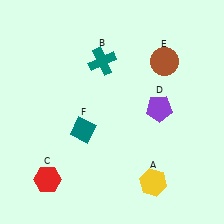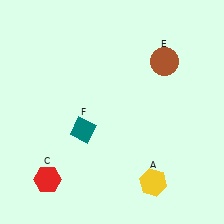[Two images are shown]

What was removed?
The purple pentagon (D), the teal cross (B) were removed in Image 2.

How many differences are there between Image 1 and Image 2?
There are 2 differences between the two images.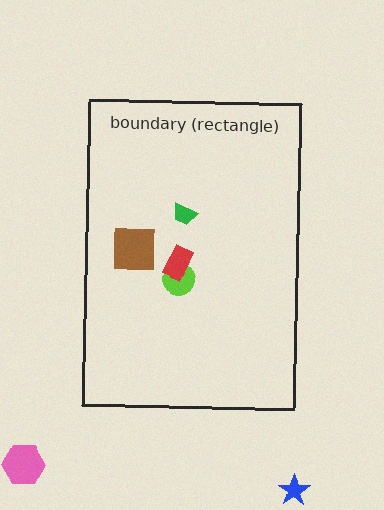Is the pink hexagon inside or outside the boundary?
Outside.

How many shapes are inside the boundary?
4 inside, 2 outside.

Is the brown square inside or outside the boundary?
Inside.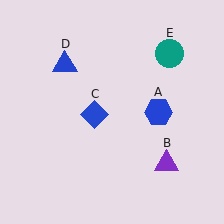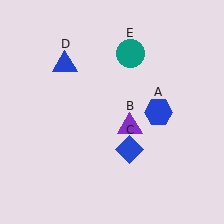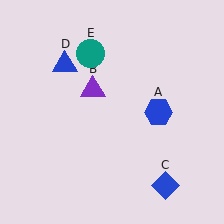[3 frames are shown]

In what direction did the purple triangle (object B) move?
The purple triangle (object B) moved up and to the left.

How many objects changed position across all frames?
3 objects changed position: purple triangle (object B), blue diamond (object C), teal circle (object E).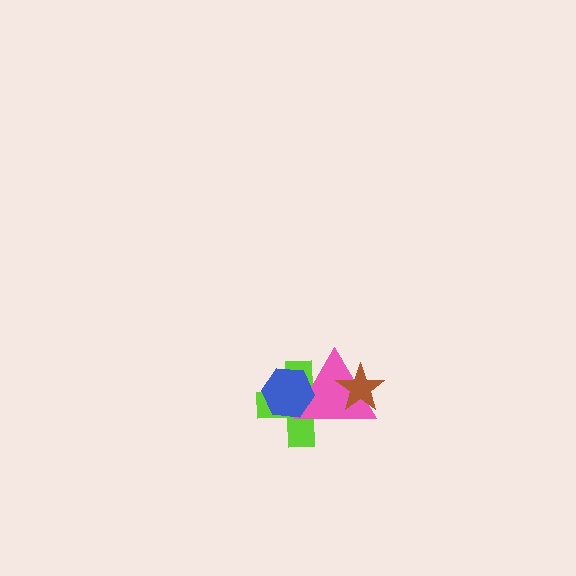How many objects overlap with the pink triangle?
3 objects overlap with the pink triangle.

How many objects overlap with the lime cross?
2 objects overlap with the lime cross.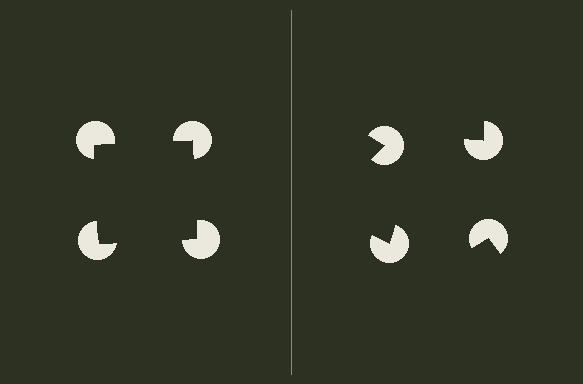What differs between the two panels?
The pac-man discs are positioned identically on both sides; only the wedge orientations differ. On the left they align to a square; on the right they are misaligned.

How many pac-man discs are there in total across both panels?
8 — 4 on each side.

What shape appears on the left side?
An illusory square.